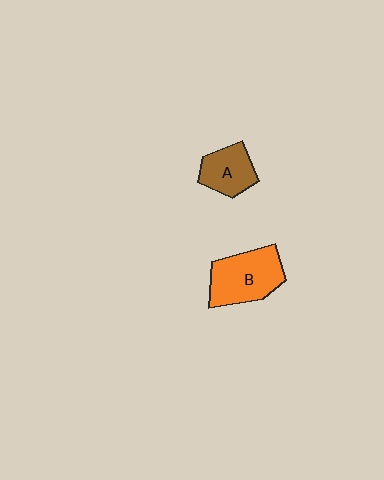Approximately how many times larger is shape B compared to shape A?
Approximately 1.5 times.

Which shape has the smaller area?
Shape A (brown).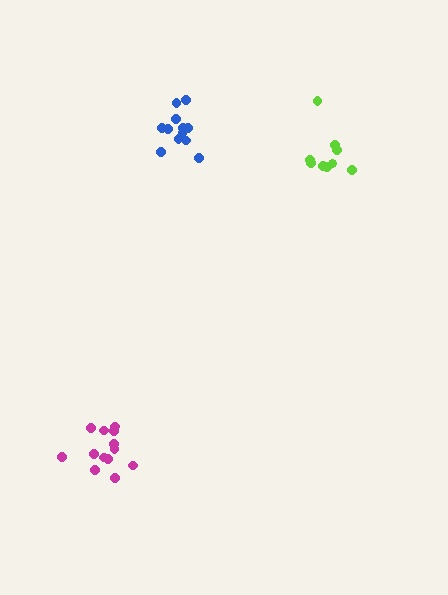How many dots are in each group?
Group 1: 13 dots, Group 2: 12 dots, Group 3: 9 dots (34 total).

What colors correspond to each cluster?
The clusters are colored: magenta, blue, lime.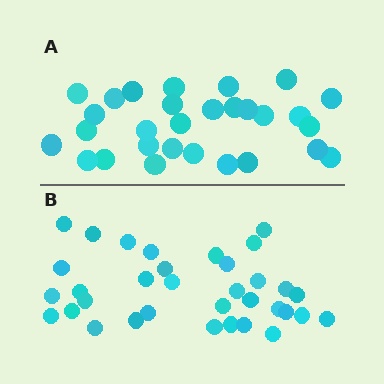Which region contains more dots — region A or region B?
Region B (the bottom region) has more dots.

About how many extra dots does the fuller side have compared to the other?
Region B has about 5 more dots than region A.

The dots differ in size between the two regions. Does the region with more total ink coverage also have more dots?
No. Region A has more total ink coverage because its dots are larger, but region B actually contains more individual dots. Total area can be misleading — the number of items is what matters here.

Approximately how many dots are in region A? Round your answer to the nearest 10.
About 30 dots. (The exact count is 29, which rounds to 30.)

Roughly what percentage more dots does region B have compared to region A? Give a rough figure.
About 15% more.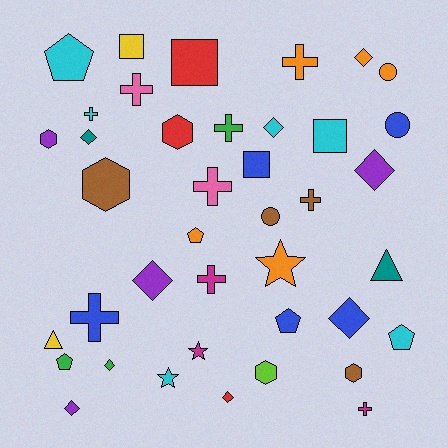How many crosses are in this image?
There are 9 crosses.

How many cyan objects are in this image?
There are 6 cyan objects.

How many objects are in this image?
There are 40 objects.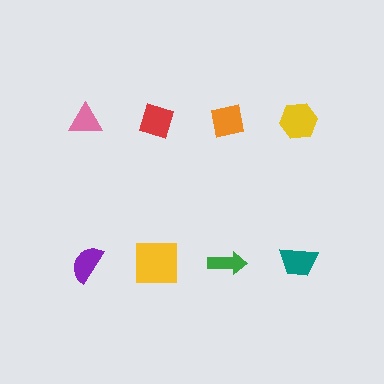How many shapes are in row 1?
4 shapes.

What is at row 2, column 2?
A yellow square.